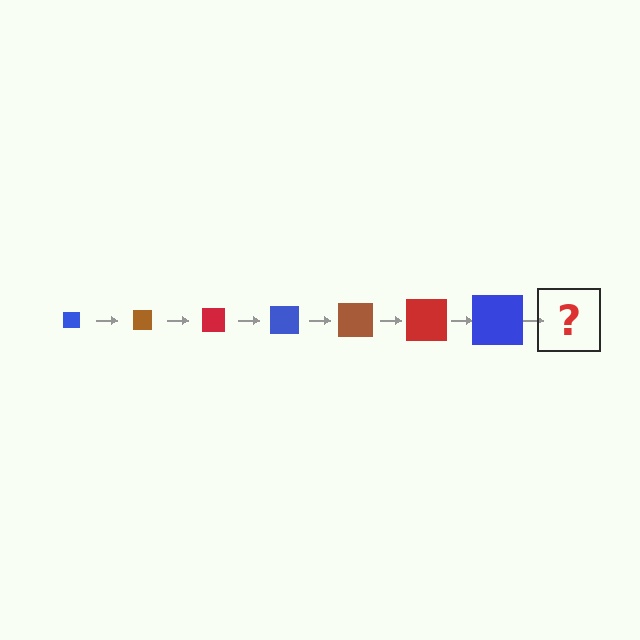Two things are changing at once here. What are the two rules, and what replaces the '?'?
The two rules are that the square grows larger each step and the color cycles through blue, brown, and red. The '?' should be a brown square, larger than the previous one.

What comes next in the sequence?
The next element should be a brown square, larger than the previous one.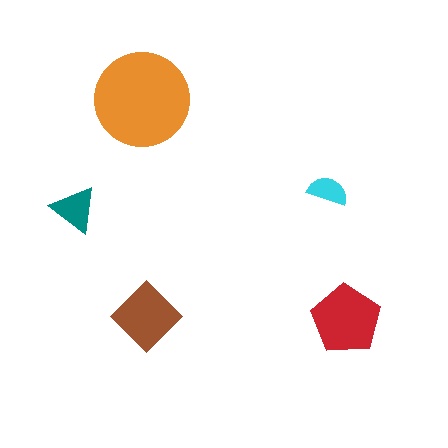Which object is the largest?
The orange circle.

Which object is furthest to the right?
The red pentagon is rightmost.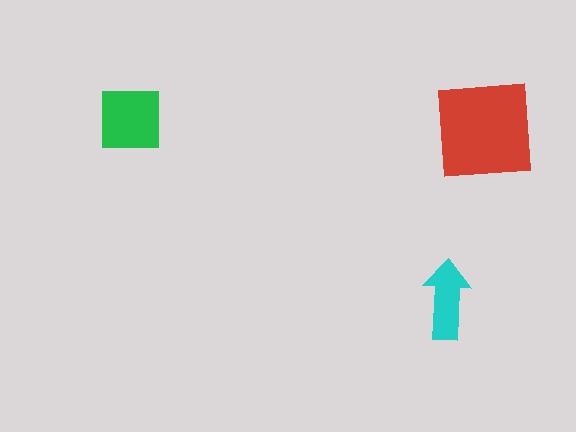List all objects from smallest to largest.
The cyan arrow, the green square, the red square.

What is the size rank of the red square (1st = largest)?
1st.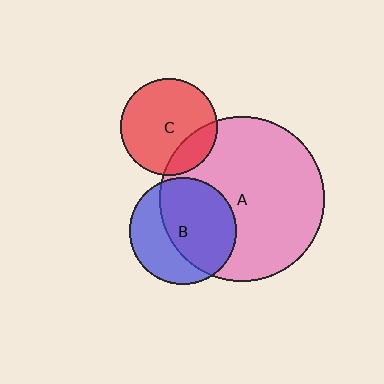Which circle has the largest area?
Circle A (pink).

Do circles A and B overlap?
Yes.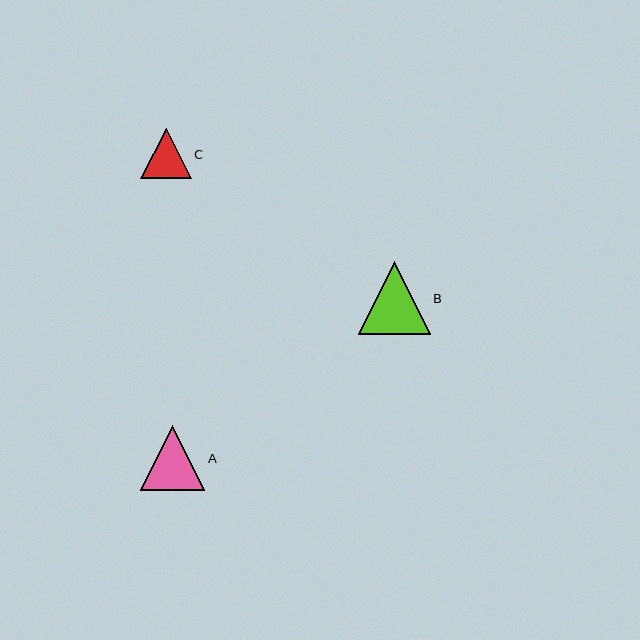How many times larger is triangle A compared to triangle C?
Triangle A is approximately 1.3 times the size of triangle C.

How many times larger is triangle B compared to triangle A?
Triangle B is approximately 1.1 times the size of triangle A.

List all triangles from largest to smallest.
From largest to smallest: B, A, C.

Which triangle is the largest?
Triangle B is the largest with a size of approximately 72 pixels.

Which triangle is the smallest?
Triangle C is the smallest with a size of approximately 50 pixels.